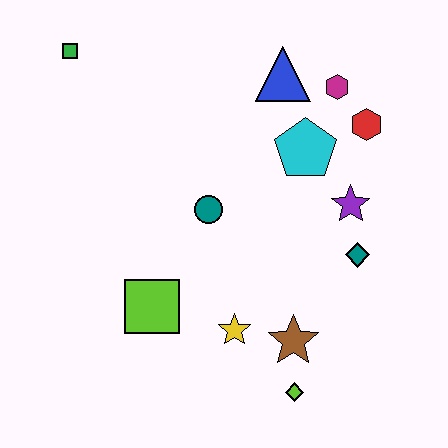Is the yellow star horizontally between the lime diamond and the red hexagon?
No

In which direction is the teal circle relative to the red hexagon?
The teal circle is to the left of the red hexagon.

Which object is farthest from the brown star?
The green square is farthest from the brown star.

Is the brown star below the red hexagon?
Yes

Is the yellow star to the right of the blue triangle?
No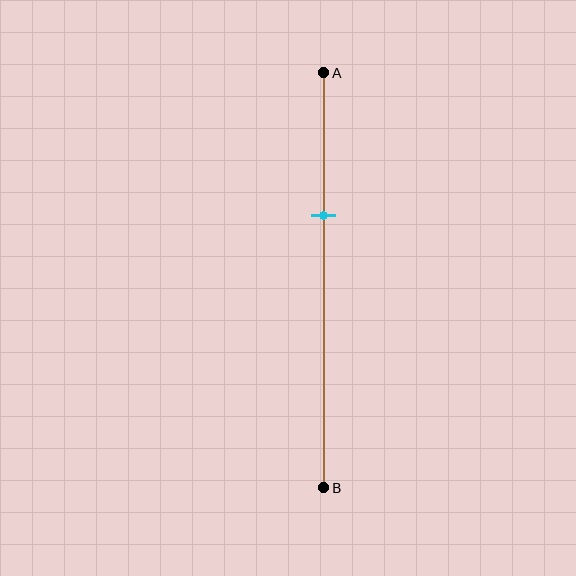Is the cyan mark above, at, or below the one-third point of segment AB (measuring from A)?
The cyan mark is approximately at the one-third point of segment AB.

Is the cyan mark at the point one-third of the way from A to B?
Yes, the mark is approximately at the one-third point.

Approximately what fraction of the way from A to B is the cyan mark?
The cyan mark is approximately 35% of the way from A to B.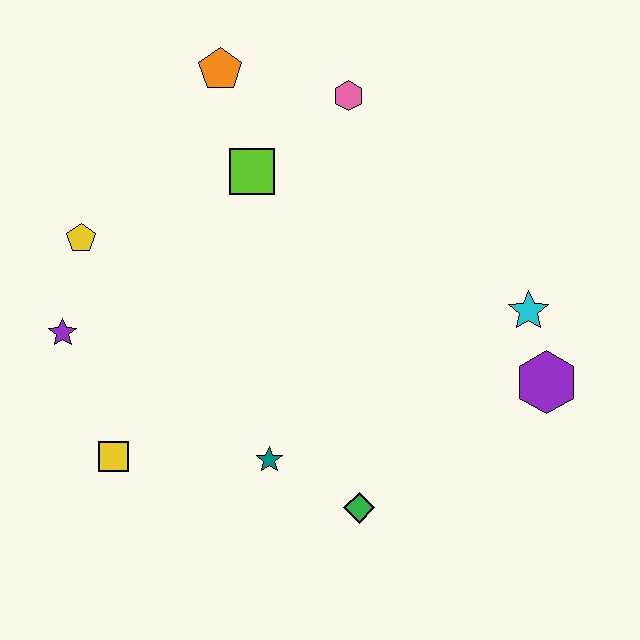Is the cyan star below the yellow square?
No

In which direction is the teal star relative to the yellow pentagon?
The teal star is below the yellow pentagon.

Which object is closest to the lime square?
The orange pentagon is closest to the lime square.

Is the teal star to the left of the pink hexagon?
Yes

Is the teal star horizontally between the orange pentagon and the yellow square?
No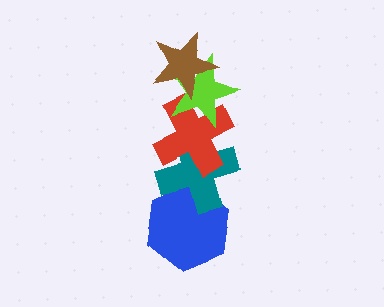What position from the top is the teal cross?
The teal cross is 4th from the top.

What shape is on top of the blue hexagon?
The teal cross is on top of the blue hexagon.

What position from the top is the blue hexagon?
The blue hexagon is 5th from the top.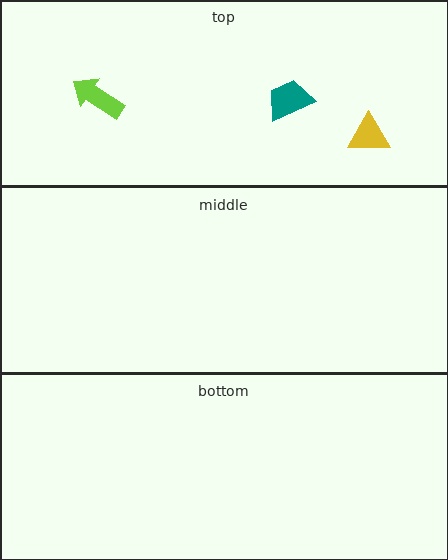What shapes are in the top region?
The yellow triangle, the teal trapezoid, the lime arrow.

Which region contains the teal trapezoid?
The top region.